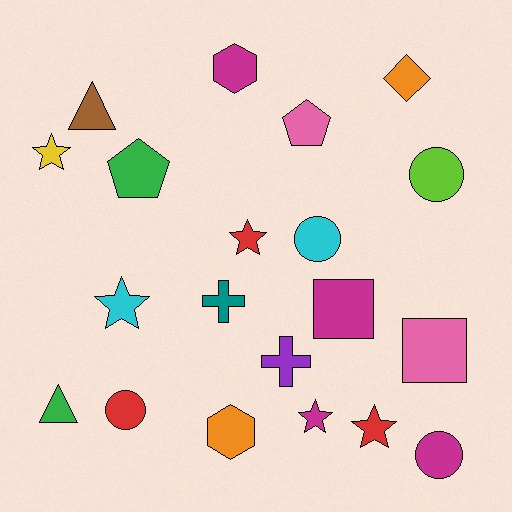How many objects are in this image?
There are 20 objects.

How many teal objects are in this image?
There is 1 teal object.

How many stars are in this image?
There are 5 stars.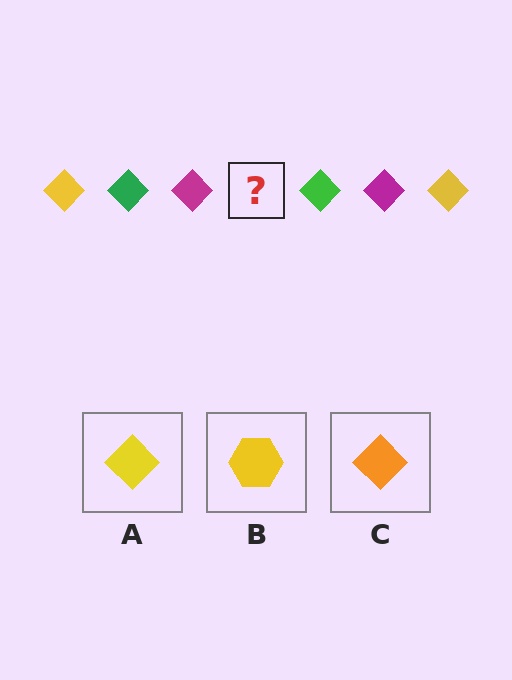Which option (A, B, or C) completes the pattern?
A.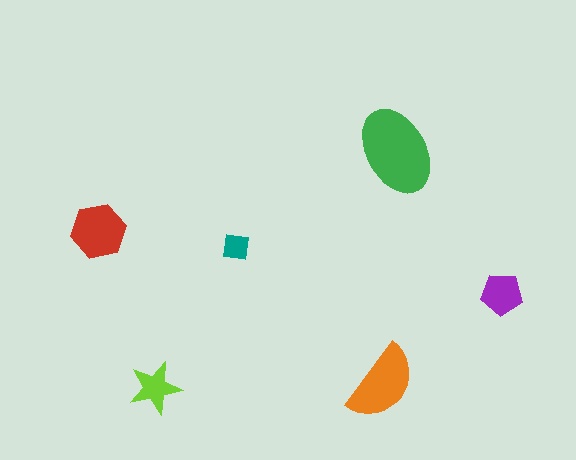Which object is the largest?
The green ellipse.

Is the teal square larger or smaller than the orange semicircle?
Smaller.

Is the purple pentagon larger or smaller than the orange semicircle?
Smaller.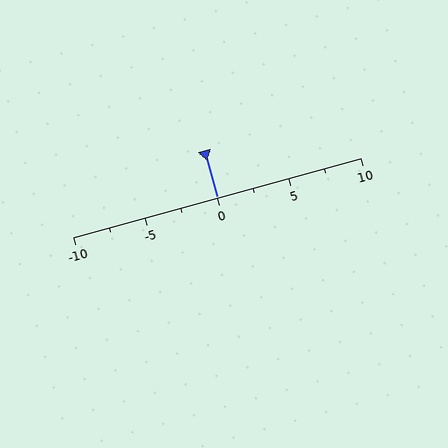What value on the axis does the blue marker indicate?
The marker indicates approximately 0.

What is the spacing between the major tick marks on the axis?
The major ticks are spaced 5 apart.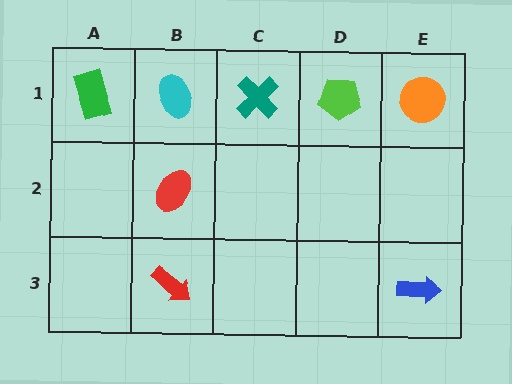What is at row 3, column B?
A red arrow.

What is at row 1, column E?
An orange circle.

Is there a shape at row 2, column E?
No, that cell is empty.